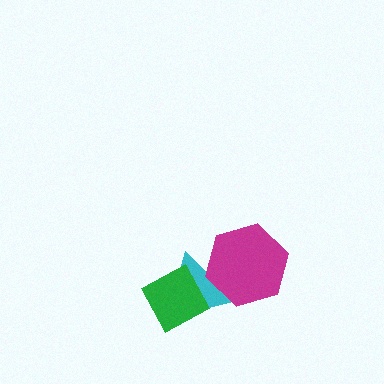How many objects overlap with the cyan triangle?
2 objects overlap with the cyan triangle.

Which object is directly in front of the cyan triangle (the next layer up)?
The green square is directly in front of the cyan triangle.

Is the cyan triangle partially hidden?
Yes, it is partially covered by another shape.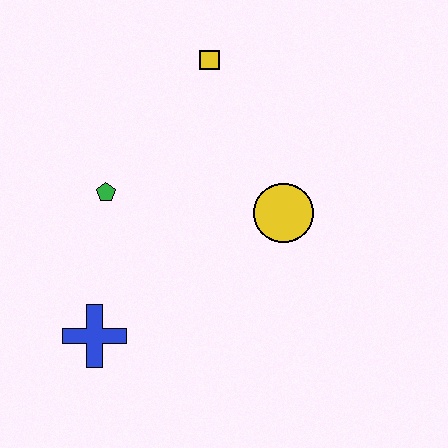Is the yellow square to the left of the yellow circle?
Yes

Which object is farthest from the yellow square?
The blue cross is farthest from the yellow square.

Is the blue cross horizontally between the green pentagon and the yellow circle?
No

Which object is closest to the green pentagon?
The blue cross is closest to the green pentagon.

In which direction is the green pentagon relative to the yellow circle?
The green pentagon is to the left of the yellow circle.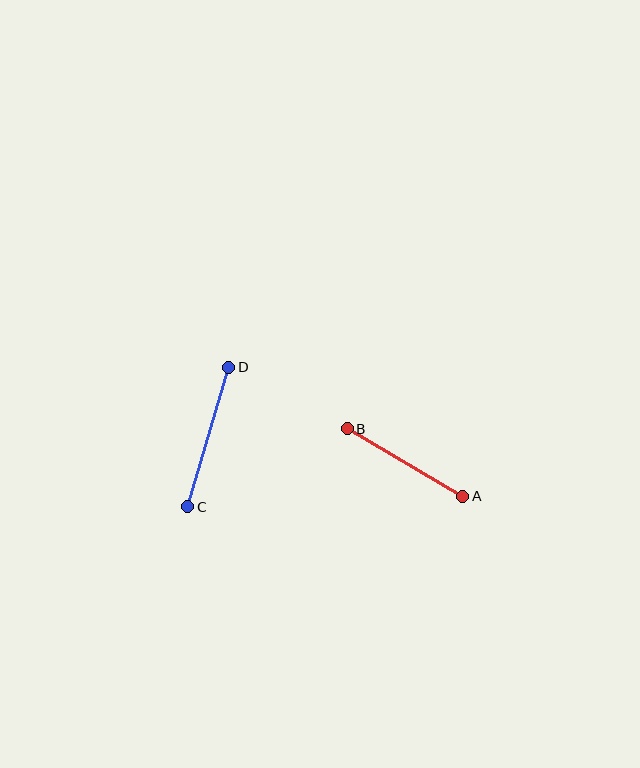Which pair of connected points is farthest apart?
Points C and D are farthest apart.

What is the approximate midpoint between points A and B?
The midpoint is at approximately (405, 462) pixels.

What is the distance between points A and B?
The distance is approximately 134 pixels.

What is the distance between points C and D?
The distance is approximately 145 pixels.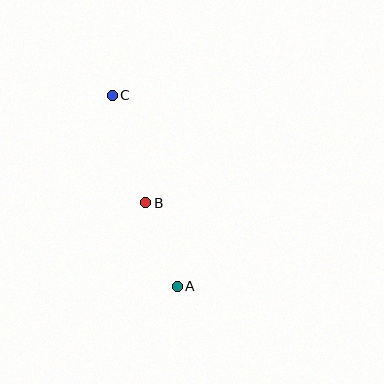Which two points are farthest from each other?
Points A and C are farthest from each other.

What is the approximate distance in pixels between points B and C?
The distance between B and C is approximately 112 pixels.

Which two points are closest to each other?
Points A and B are closest to each other.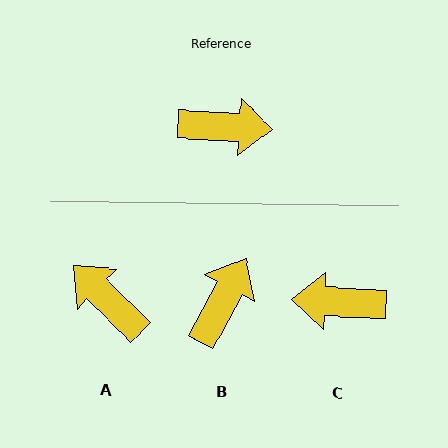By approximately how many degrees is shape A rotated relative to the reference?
Approximately 139 degrees counter-clockwise.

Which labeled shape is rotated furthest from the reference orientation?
C, about 179 degrees away.